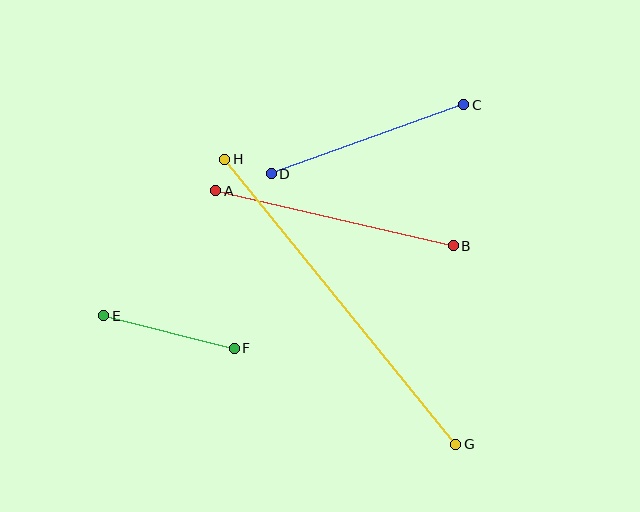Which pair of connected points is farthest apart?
Points G and H are farthest apart.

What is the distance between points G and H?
The distance is approximately 367 pixels.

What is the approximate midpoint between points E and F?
The midpoint is at approximately (169, 332) pixels.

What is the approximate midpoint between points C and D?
The midpoint is at approximately (367, 139) pixels.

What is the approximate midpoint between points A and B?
The midpoint is at approximately (334, 218) pixels.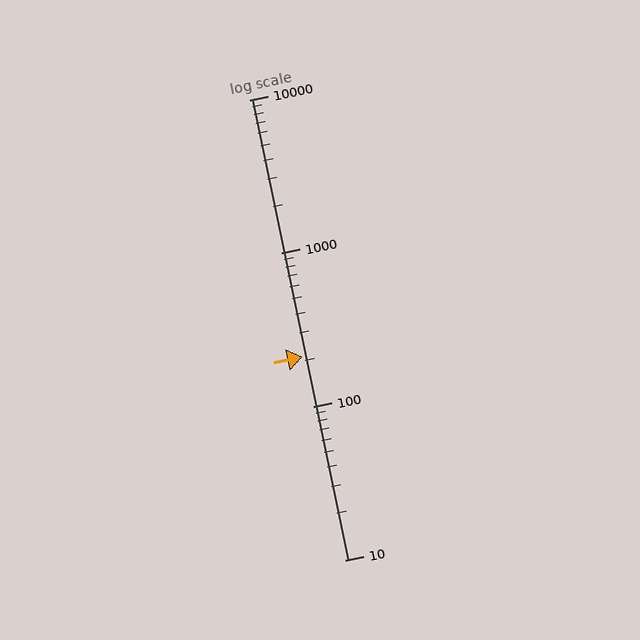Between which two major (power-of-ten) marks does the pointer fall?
The pointer is between 100 and 1000.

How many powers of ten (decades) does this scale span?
The scale spans 3 decades, from 10 to 10000.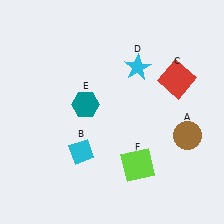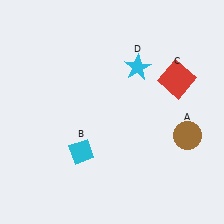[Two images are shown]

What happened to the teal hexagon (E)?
The teal hexagon (E) was removed in Image 2. It was in the top-left area of Image 1.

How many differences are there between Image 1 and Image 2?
There are 2 differences between the two images.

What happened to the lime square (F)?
The lime square (F) was removed in Image 2. It was in the bottom-right area of Image 1.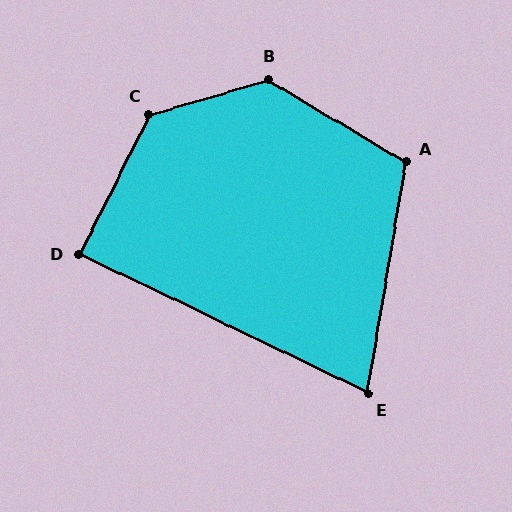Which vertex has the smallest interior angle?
E, at approximately 74 degrees.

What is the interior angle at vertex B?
Approximately 132 degrees (obtuse).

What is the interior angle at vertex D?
Approximately 89 degrees (approximately right).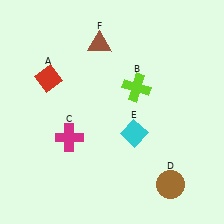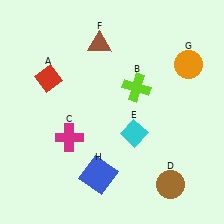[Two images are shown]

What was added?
An orange circle (G), a blue square (H) were added in Image 2.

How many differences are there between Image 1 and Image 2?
There are 2 differences between the two images.